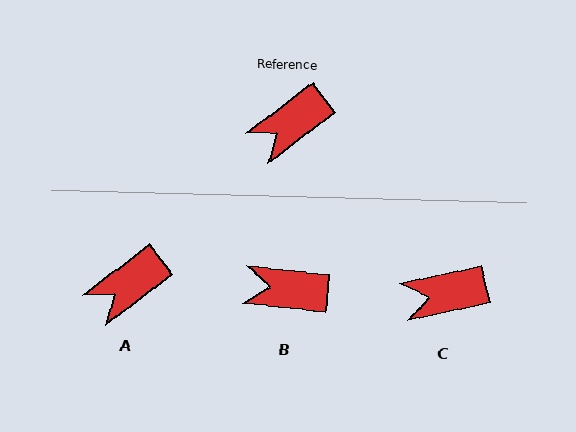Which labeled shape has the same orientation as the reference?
A.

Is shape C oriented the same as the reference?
No, it is off by about 24 degrees.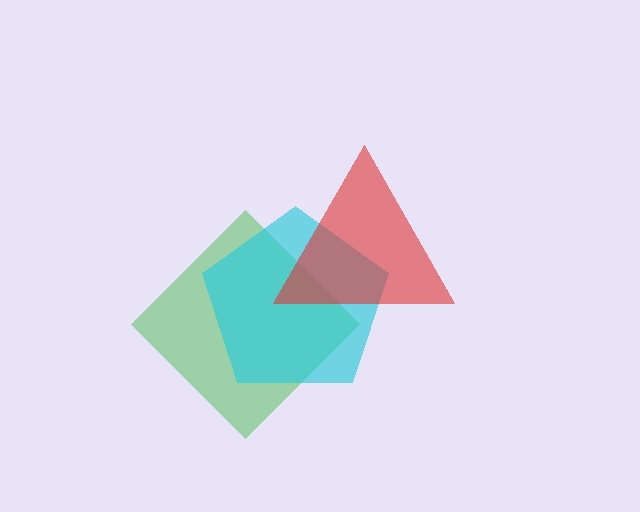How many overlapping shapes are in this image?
There are 3 overlapping shapes in the image.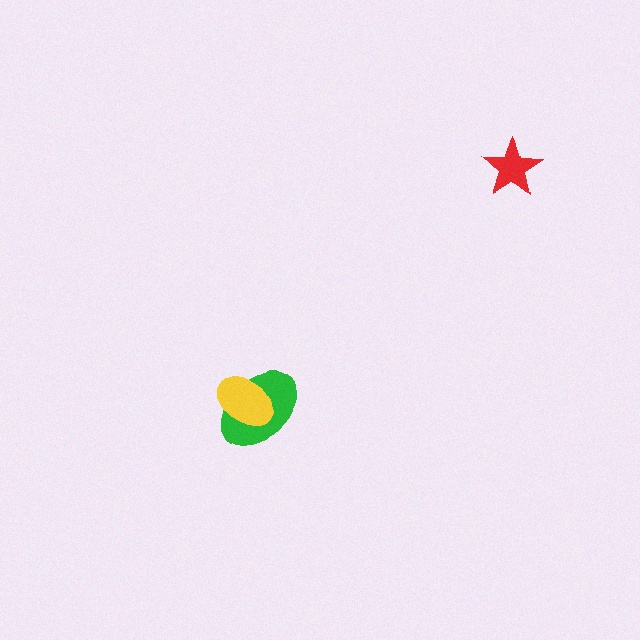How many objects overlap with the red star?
0 objects overlap with the red star.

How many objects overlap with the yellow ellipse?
1 object overlaps with the yellow ellipse.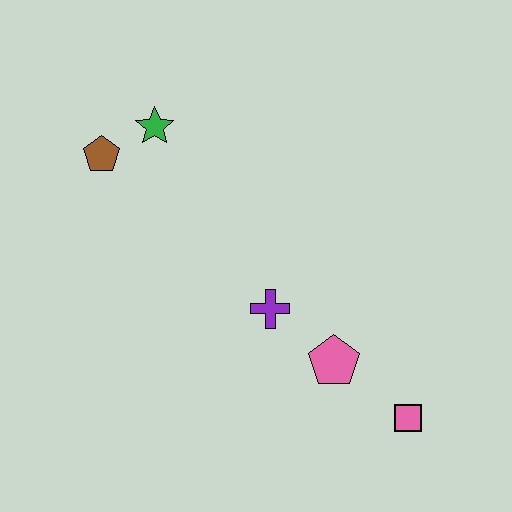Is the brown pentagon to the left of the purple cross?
Yes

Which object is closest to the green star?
The brown pentagon is closest to the green star.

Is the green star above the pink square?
Yes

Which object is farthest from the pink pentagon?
The brown pentagon is farthest from the pink pentagon.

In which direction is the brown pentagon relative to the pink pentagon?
The brown pentagon is to the left of the pink pentagon.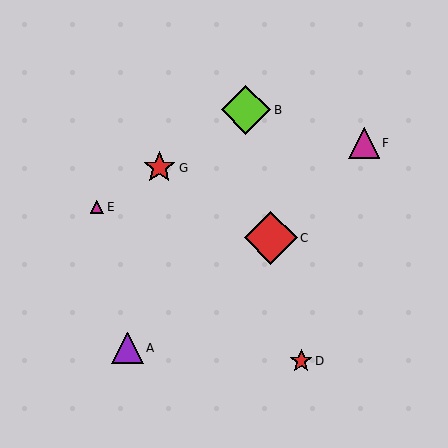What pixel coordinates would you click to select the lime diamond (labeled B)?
Click at (246, 110) to select the lime diamond B.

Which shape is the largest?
The red diamond (labeled C) is the largest.